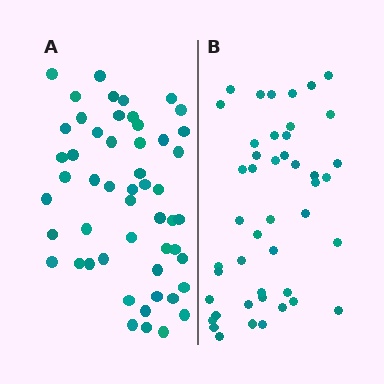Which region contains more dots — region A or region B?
Region A (the left region) has more dots.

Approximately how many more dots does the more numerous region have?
Region A has roughly 8 or so more dots than region B.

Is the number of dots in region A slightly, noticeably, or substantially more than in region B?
Region A has only slightly more — the two regions are fairly close. The ratio is roughly 1.2 to 1.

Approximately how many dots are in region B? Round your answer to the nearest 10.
About 40 dots. (The exact count is 45, which rounds to 40.)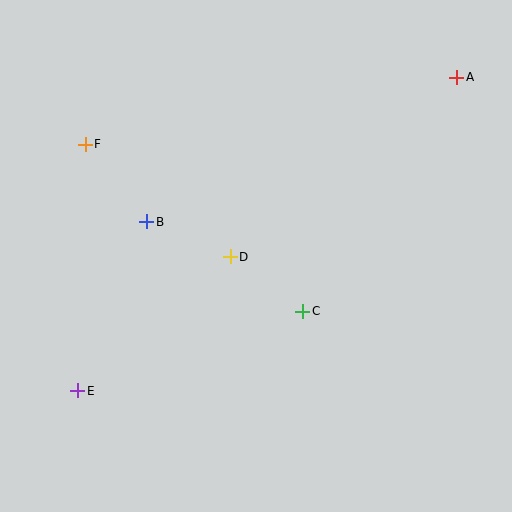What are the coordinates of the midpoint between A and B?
The midpoint between A and B is at (302, 149).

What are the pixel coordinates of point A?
Point A is at (457, 77).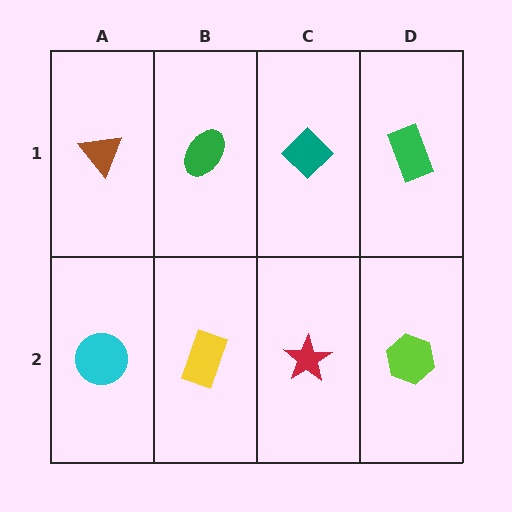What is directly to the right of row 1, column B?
A teal diamond.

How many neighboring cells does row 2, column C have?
3.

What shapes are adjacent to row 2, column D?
A green rectangle (row 1, column D), a red star (row 2, column C).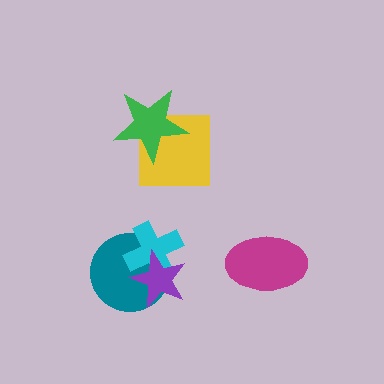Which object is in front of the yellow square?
The green star is in front of the yellow square.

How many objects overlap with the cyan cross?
2 objects overlap with the cyan cross.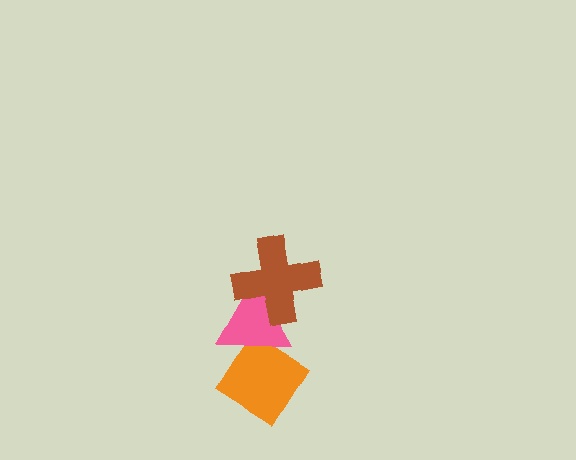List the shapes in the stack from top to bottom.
From top to bottom: the brown cross, the pink triangle, the orange diamond.